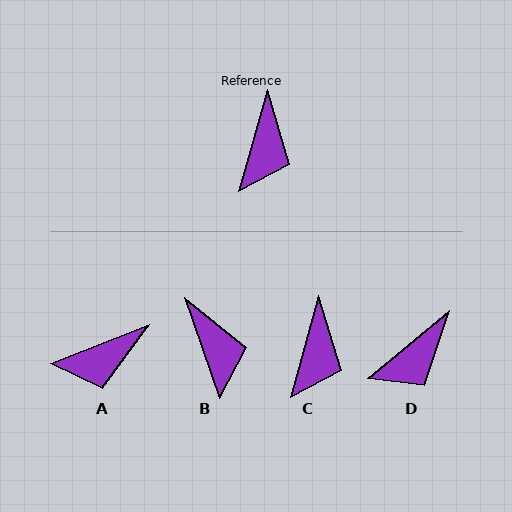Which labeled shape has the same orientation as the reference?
C.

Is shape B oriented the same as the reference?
No, it is off by about 35 degrees.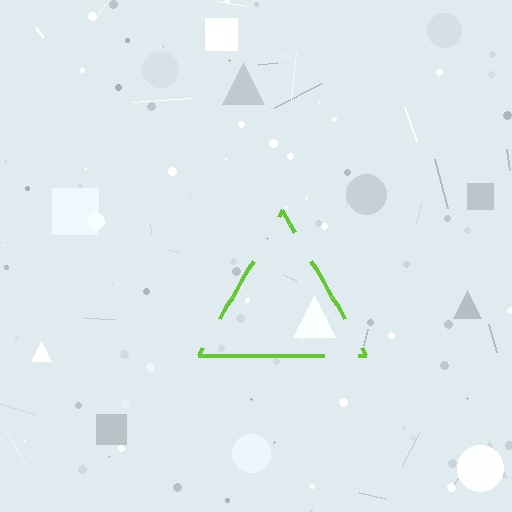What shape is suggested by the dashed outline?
The dashed outline suggests a triangle.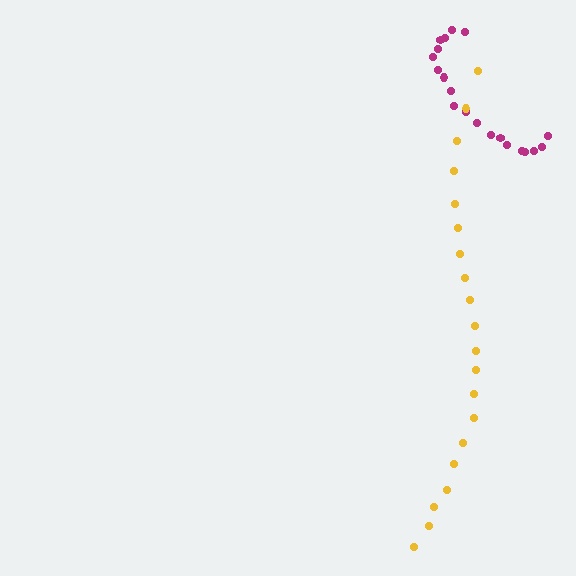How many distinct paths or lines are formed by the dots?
There are 2 distinct paths.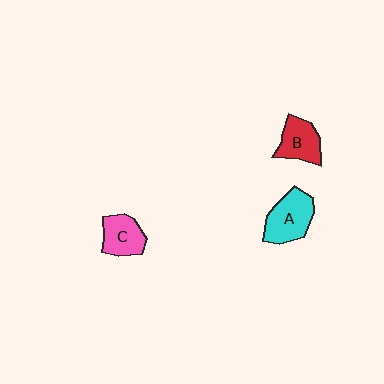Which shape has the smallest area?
Shape C (pink).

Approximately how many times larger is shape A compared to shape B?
Approximately 1.2 times.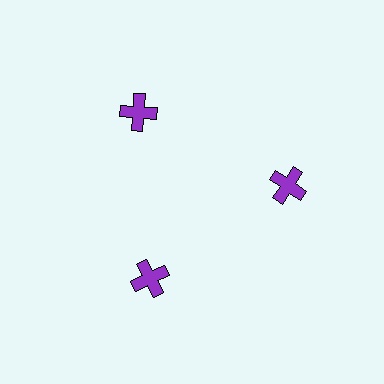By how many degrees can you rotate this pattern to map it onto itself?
The pattern maps onto itself every 120 degrees of rotation.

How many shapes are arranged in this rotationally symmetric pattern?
There are 3 shapes, arranged in 3 groups of 1.